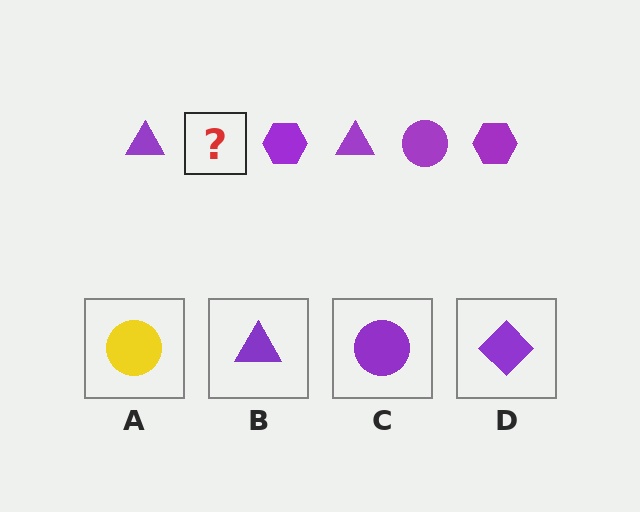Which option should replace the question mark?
Option C.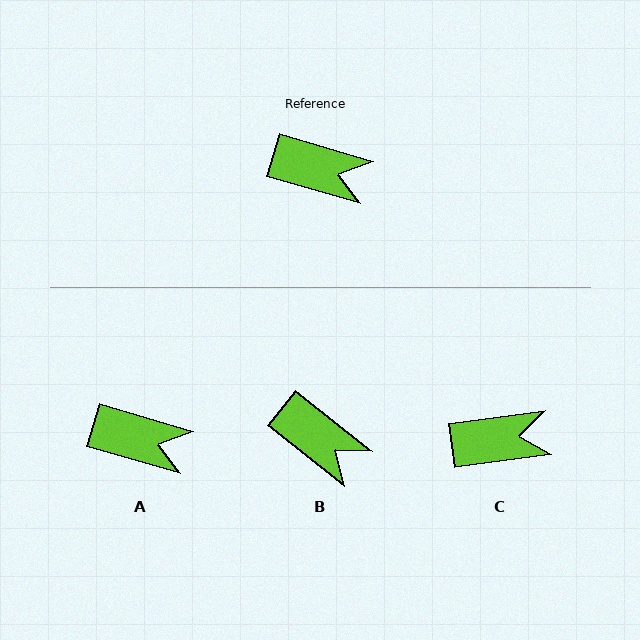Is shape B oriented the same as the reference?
No, it is off by about 22 degrees.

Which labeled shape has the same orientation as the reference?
A.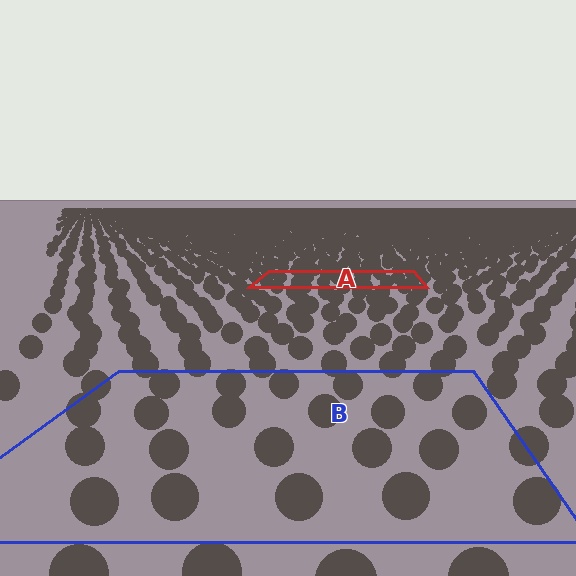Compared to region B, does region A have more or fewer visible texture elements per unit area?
Region A has more texture elements per unit area — they are packed more densely because it is farther away.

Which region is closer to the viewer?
Region B is closer. The texture elements there are larger and more spread out.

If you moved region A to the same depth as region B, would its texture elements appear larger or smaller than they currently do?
They would appear larger. At a closer depth, the same texture elements are projected at a bigger on-screen size.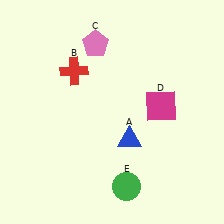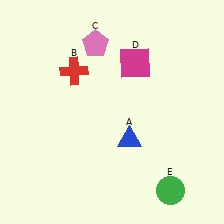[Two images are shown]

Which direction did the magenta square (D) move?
The magenta square (D) moved up.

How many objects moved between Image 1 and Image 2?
2 objects moved between the two images.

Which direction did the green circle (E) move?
The green circle (E) moved right.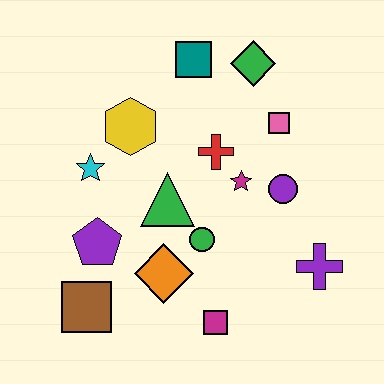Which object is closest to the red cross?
The magenta star is closest to the red cross.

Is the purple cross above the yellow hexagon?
No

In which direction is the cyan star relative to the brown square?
The cyan star is above the brown square.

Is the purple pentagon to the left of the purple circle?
Yes